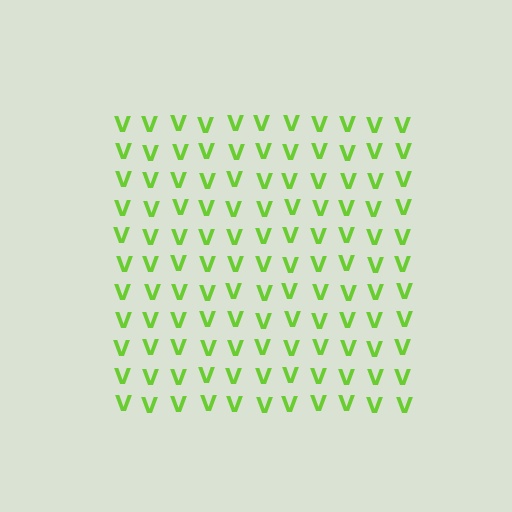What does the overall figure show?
The overall figure shows a square.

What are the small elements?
The small elements are letter V's.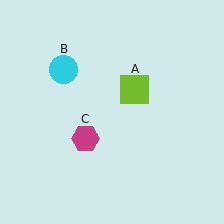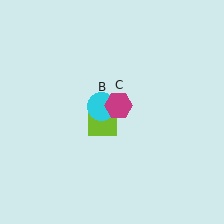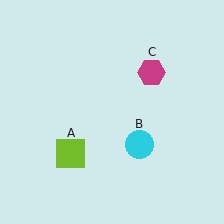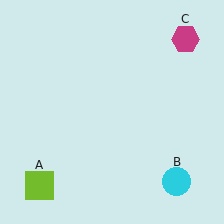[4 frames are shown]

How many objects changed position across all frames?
3 objects changed position: lime square (object A), cyan circle (object B), magenta hexagon (object C).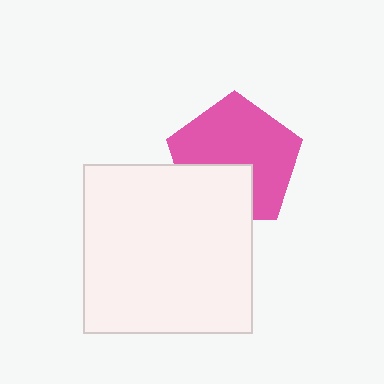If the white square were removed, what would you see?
You would see the complete pink pentagon.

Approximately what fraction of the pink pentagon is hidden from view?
Roughly 32% of the pink pentagon is hidden behind the white square.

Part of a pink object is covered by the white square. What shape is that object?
It is a pentagon.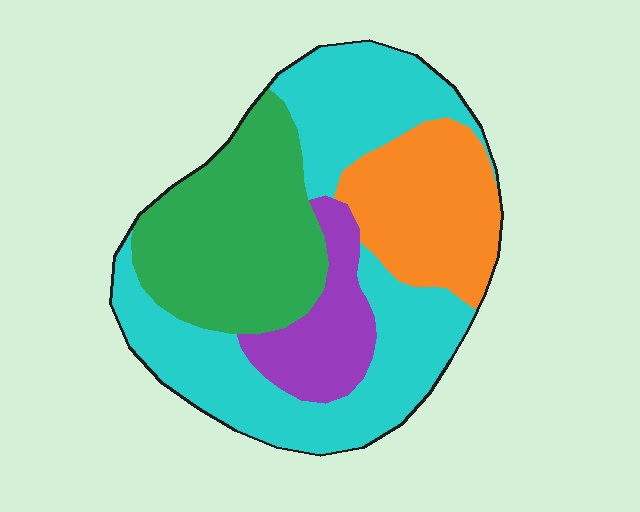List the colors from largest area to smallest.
From largest to smallest: cyan, green, orange, purple.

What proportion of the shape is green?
Green covers 27% of the shape.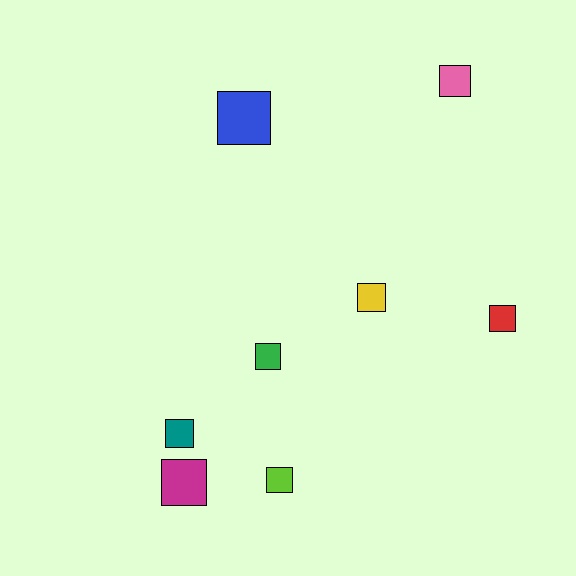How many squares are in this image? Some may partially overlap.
There are 8 squares.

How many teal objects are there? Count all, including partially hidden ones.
There is 1 teal object.